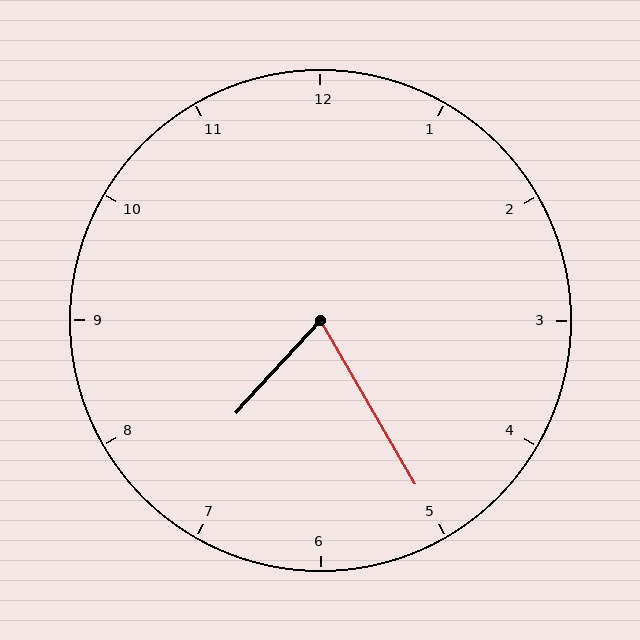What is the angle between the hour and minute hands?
Approximately 72 degrees.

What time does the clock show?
7:25.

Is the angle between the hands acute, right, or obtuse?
It is acute.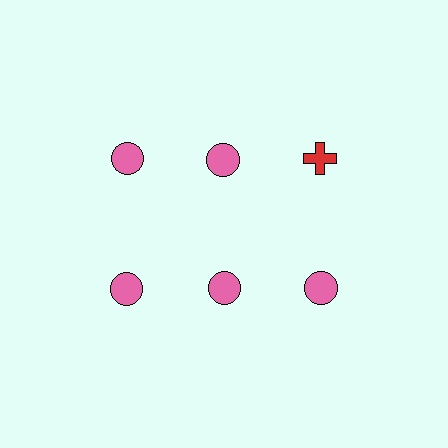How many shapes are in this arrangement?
There are 6 shapes arranged in a grid pattern.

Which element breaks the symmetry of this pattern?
The red cross in the top row, center column breaks the symmetry. All other shapes are pink circles.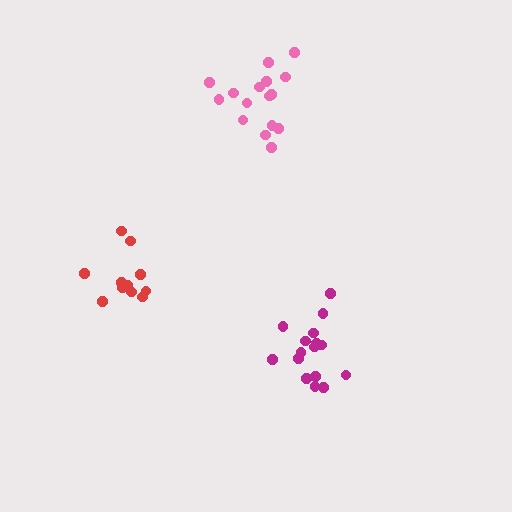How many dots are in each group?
Group 1: 11 dots, Group 2: 16 dots, Group 3: 16 dots (43 total).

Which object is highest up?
The pink cluster is topmost.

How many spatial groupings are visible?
There are 3 spatial groupings.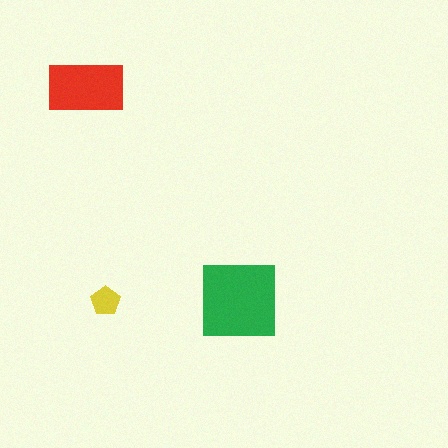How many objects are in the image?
There are 3 objects in the image.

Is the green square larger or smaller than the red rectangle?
Larger.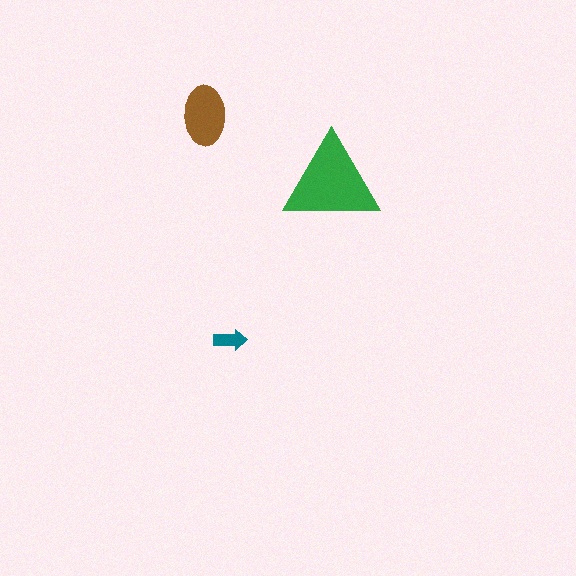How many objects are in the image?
There are 3 objects in the image.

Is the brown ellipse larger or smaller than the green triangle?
Smaller.